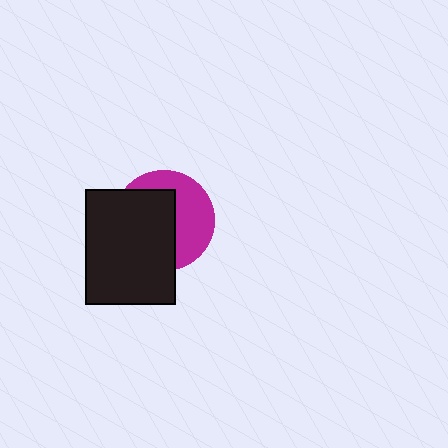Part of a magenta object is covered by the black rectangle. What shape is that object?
It is a circle.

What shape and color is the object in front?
The object in front is a black rectangle.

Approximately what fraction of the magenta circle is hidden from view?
Roughly 55% of the magenta circle is hidden behind the black rectangle.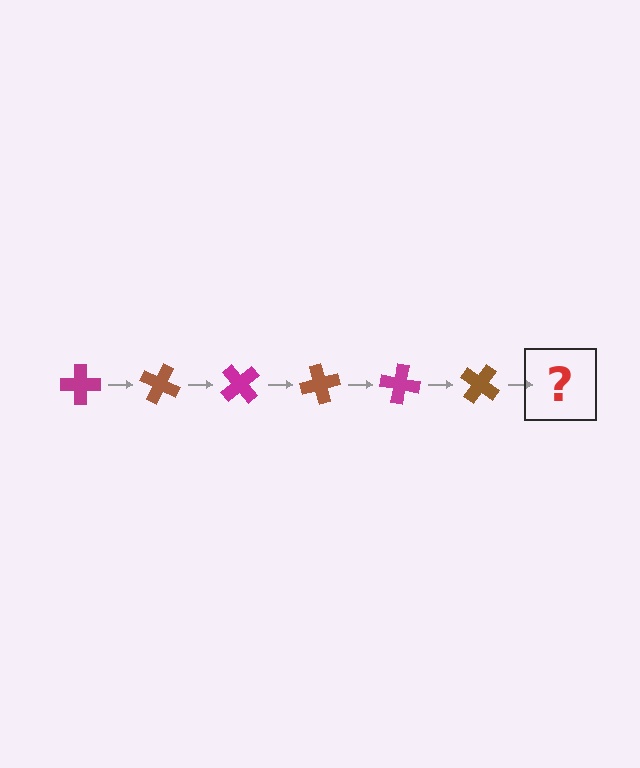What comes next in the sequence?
The next element should be a magenta cross, rotated 150 degrees from the start.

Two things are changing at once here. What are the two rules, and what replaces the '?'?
The two rules are that it rotates 25 degrees each step and the color cycles through magenta and brown. The '?' should be a magenta cross, rotated 150 degrees from the start.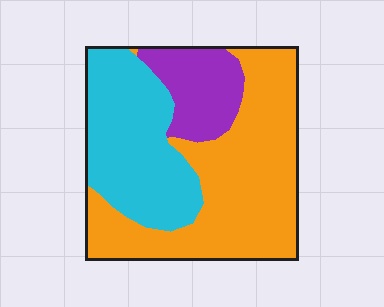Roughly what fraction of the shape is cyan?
Cyan takes up between a quarter and a half of the shape.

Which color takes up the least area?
Purple, at roughly 15%.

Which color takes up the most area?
Orange, at roughly 50%.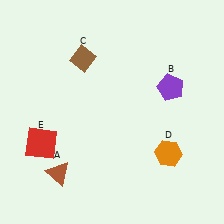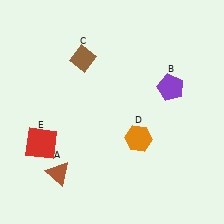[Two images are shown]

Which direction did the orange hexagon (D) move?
The orange hexagon (D) moved left.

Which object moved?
The orange hexagon (D) moved left.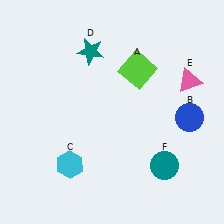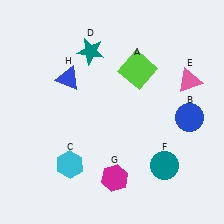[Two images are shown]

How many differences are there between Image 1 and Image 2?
There are 2 differences between the two images.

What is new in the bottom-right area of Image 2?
A magenta hexagon (G) was added in the bottom-right area of Image 2.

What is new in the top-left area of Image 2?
A blue triangle (H) was added in the top-left area of Image 2.